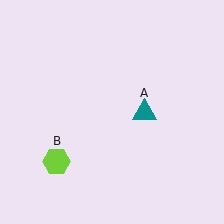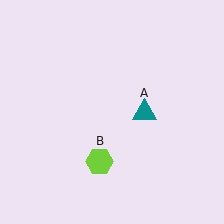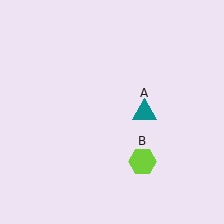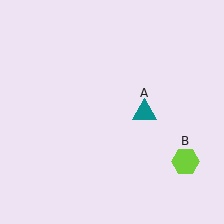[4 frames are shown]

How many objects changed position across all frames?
1 object changed position: lime hexagon (object B).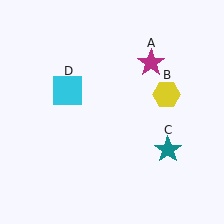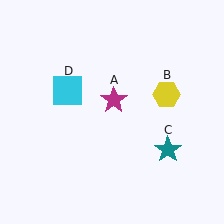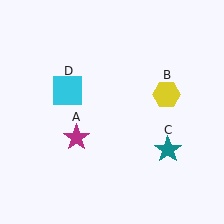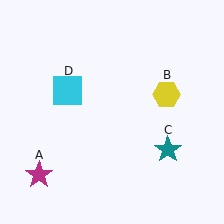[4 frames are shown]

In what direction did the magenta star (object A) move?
The magenta star (object A) moved down and to the left.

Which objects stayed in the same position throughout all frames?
Yellow hexagon (object B) and teal star (object C) and cyan square (object D) remained stationary.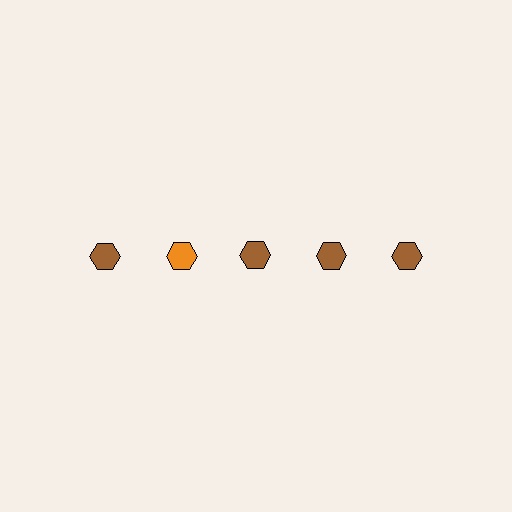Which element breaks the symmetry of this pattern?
The orange hexagon in the top row, second from left column breaks the symmetry. All other shapes are brown hexagons.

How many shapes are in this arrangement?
There are 5 shapes arranged in a grid pattern.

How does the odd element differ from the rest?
It has a different color: orange instead of brown.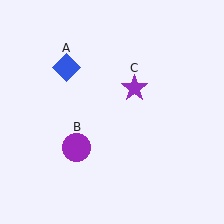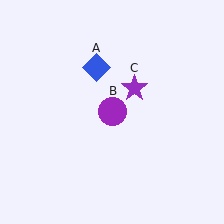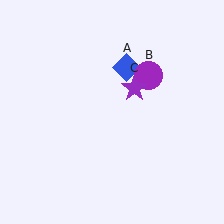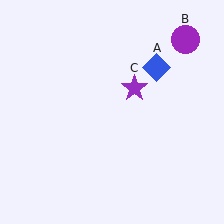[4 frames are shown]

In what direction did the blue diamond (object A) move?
The blue diamond (object A) moved right.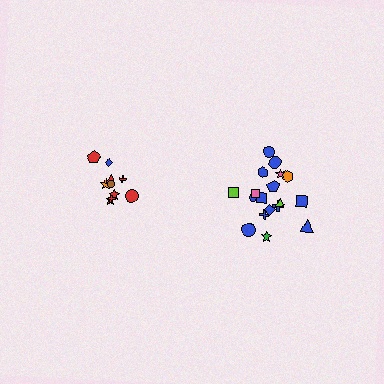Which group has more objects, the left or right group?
The right group.